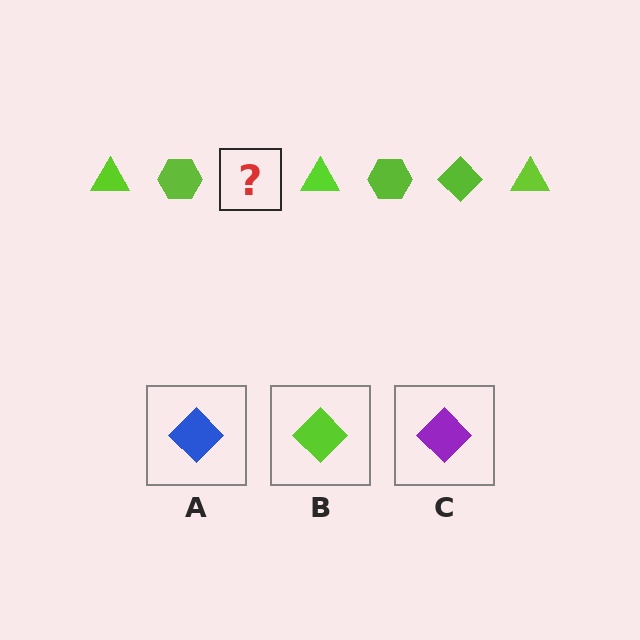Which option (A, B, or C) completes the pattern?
B.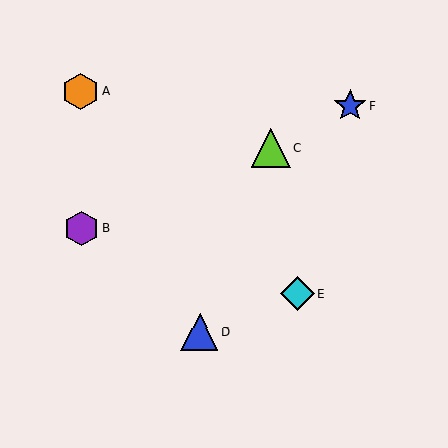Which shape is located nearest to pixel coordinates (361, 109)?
The blue star (labeled F) at (350, 106) is nearest to that location.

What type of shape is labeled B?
Shape B is a purple hexagon.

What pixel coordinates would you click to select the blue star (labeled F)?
Click at (350, 106) to select the blue star F.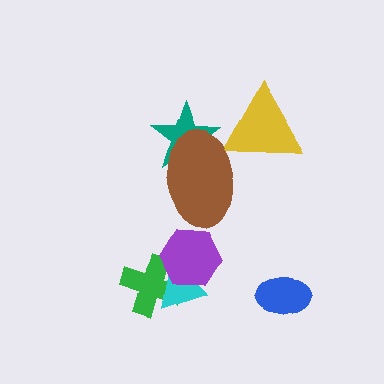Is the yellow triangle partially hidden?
Yes, it is partially covered by another shape.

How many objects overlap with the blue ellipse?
0 objects overlap with the blue ellipse.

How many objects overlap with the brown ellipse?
2 objects overlap with the brown ellipse.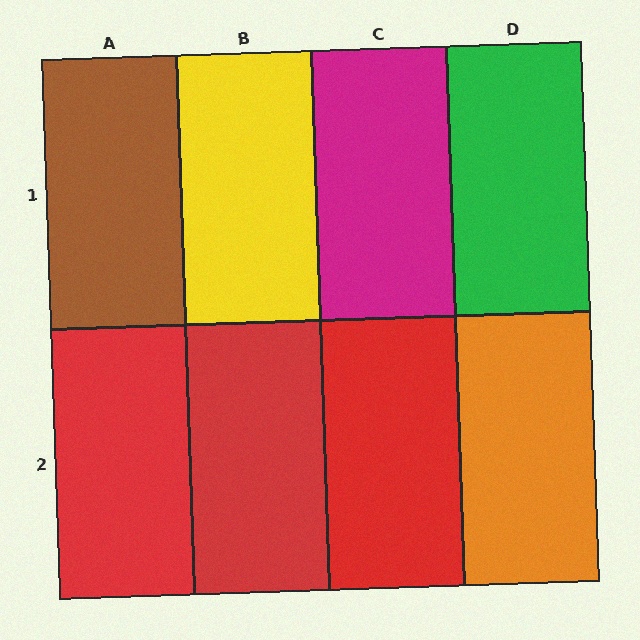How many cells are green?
1 cell is green.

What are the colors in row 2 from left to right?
Red, red, red, orange.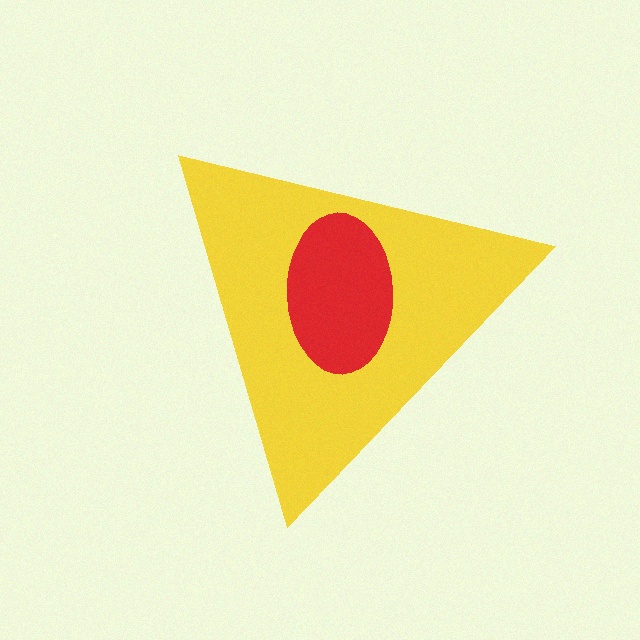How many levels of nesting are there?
2.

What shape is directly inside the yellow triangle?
The red ellipse.